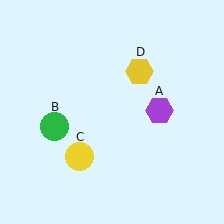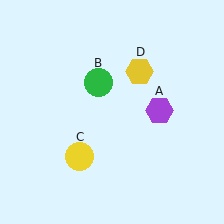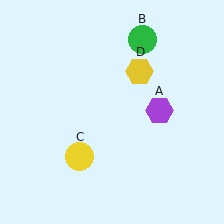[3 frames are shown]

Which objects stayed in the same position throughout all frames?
Purple hexagon (object A) and yellow circle (object C) and yellow hexagon (object D) remained stationary.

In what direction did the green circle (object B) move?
The green circle (object B) moved up and to the right.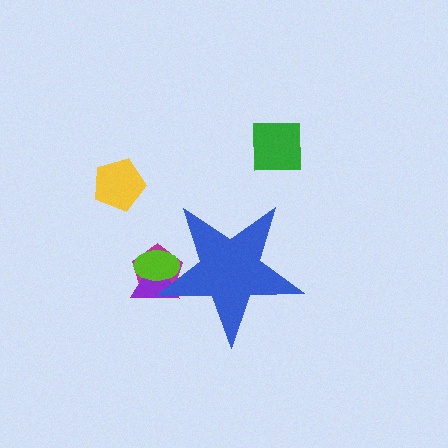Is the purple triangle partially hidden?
Yes, the purple triangle is partially hidden behind the blue star.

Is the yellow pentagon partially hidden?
No, the yellow pentagon is fully visible.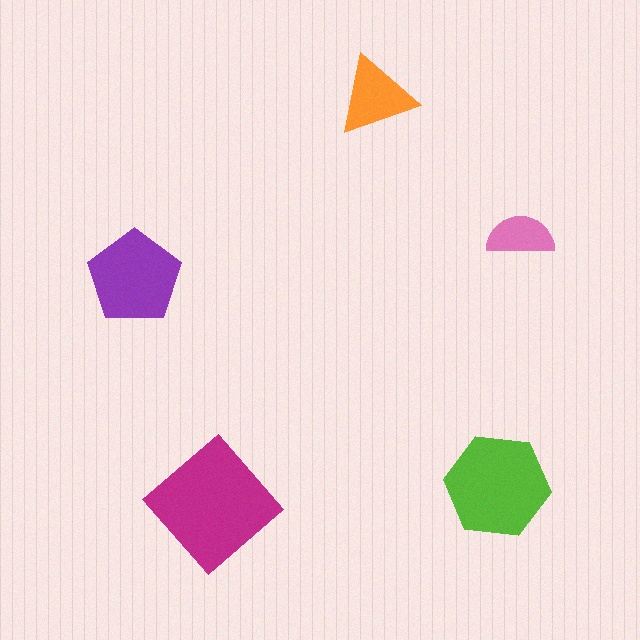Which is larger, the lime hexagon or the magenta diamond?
The magenta diamond.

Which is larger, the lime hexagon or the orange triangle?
The lime hexagon.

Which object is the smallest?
The pink semicircle.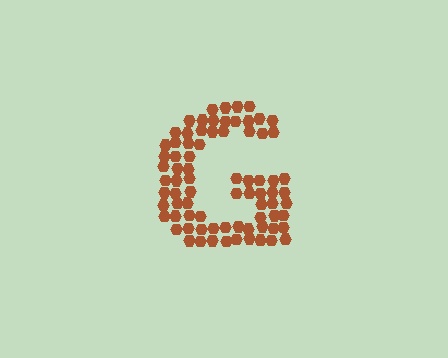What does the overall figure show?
The overall figure shows the letter G.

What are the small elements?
The small elements are hexagons.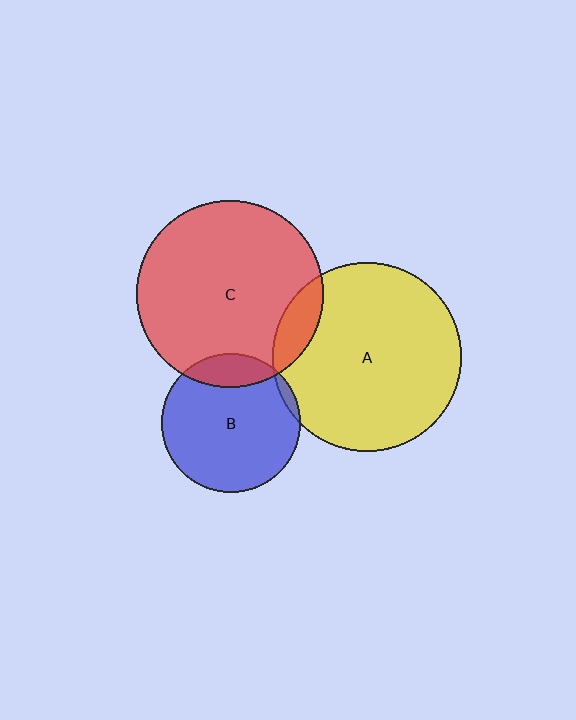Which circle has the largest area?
Circle A (yellow).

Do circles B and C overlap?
Yes.